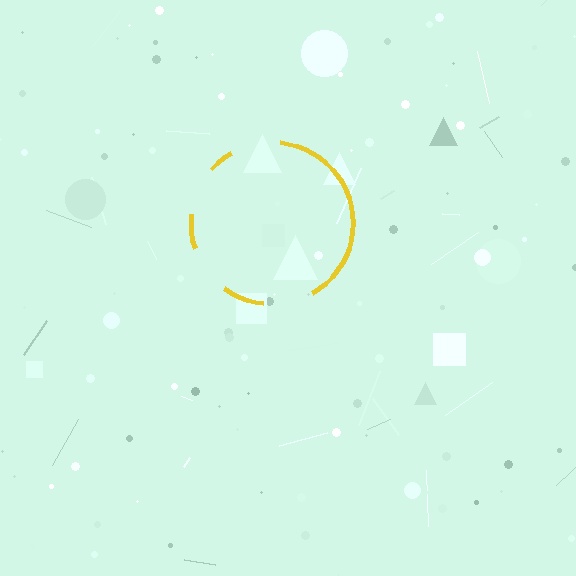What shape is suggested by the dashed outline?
The dashed outline suggests a circle.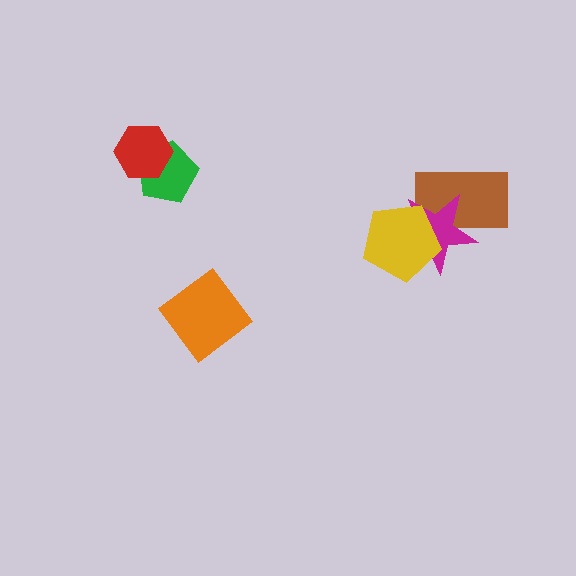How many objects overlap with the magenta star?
2 objects overlap with the magenta star.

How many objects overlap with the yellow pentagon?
2 objects overlap with the yellow pentagon.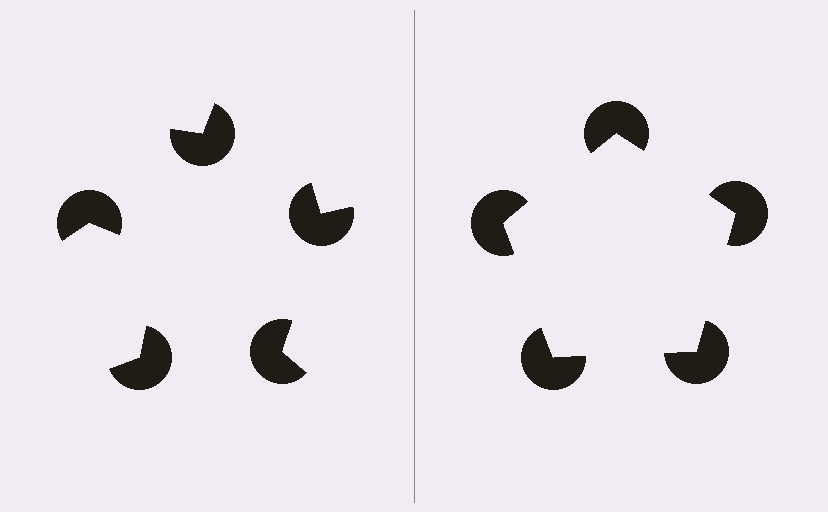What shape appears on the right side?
An illusory pentagon.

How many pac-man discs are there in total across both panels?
10 — 5 on each side.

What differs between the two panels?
The pac-man discs are positioned identically on both sides; only the wedge orientations differ. On the right they align to a pentagon; on the left they are misaligned.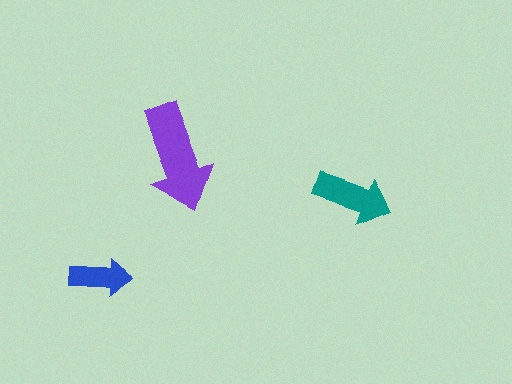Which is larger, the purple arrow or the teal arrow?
The purple one.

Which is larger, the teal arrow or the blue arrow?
The teal one.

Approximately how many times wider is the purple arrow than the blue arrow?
About 1.5 times wider.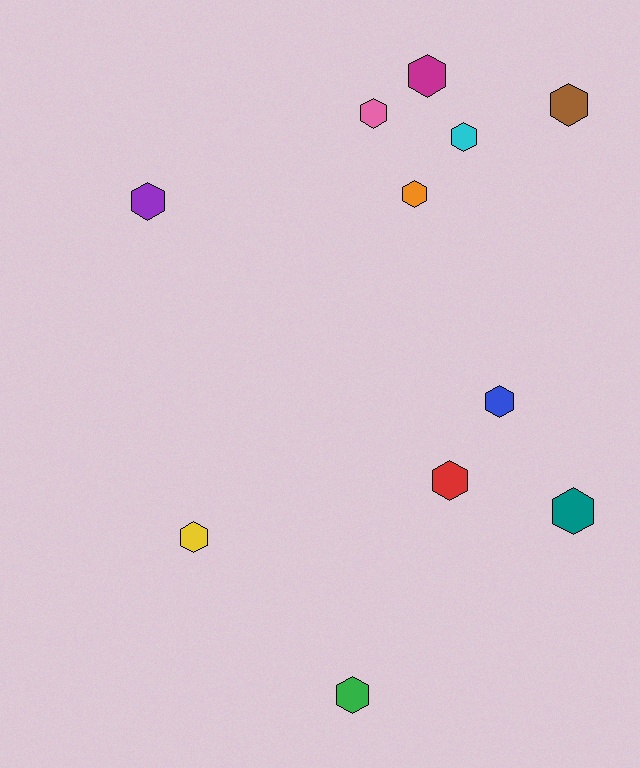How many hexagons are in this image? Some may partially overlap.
There are 11 hexagons.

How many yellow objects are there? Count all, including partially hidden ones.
There is 1 yellow object.